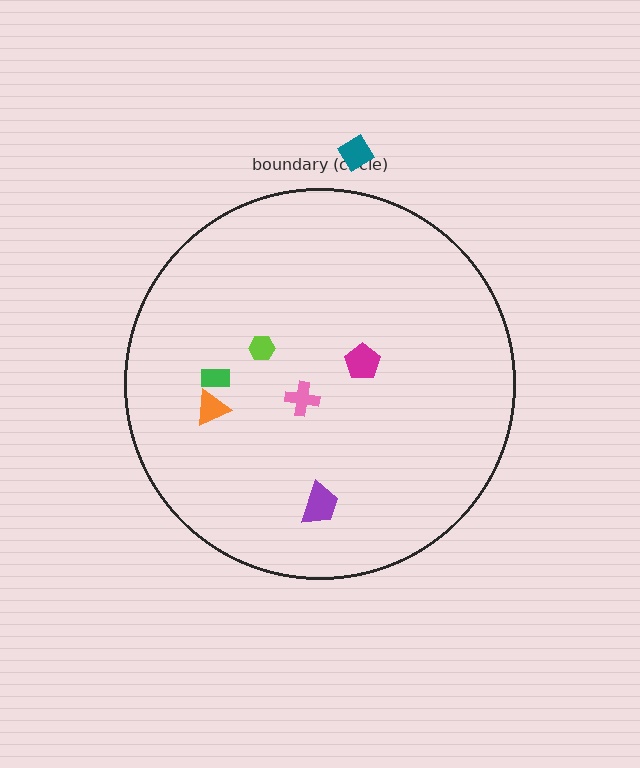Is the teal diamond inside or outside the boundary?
Outside.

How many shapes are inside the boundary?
6 inside, 1 outside.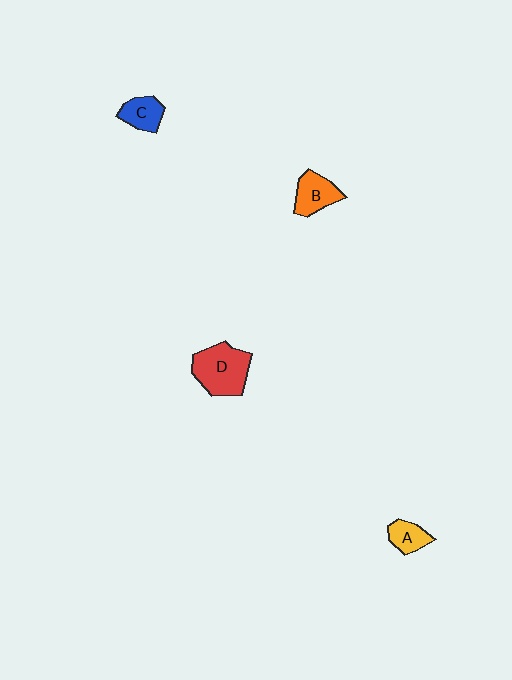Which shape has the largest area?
Shape D (red).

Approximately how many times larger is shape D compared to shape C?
Approximately 2.0 times.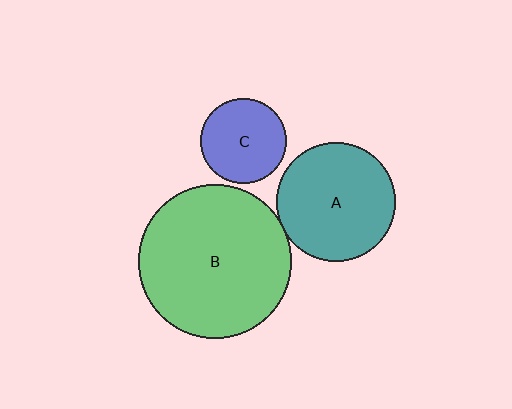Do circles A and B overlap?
Yes.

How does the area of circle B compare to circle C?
Approximately 3.2 times.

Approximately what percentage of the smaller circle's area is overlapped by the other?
Approximately 5%.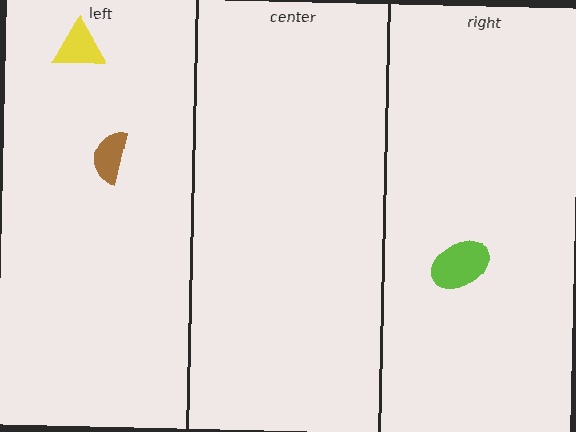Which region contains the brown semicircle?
The left region.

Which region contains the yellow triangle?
The left region.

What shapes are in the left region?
The yellow triangle, the brown semicircle.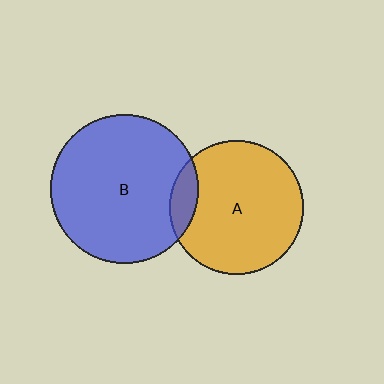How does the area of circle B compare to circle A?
Approximately 1.2 times.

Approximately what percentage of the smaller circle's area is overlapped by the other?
Approximately 10%.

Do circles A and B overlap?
Yes.